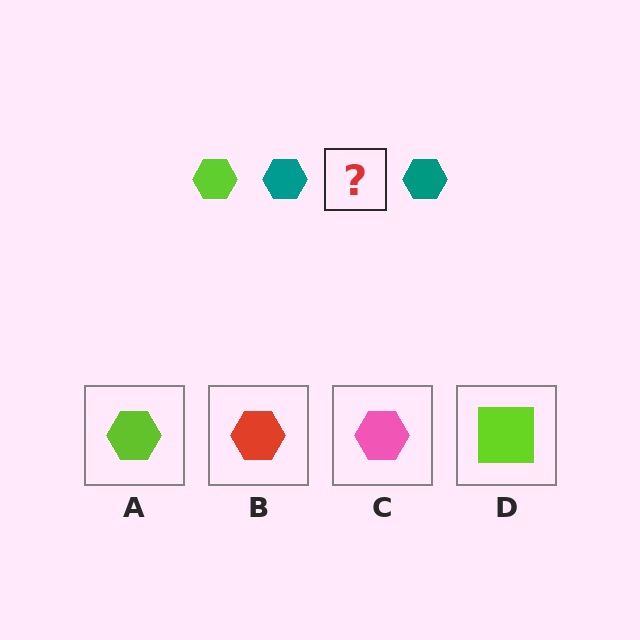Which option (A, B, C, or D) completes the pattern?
A.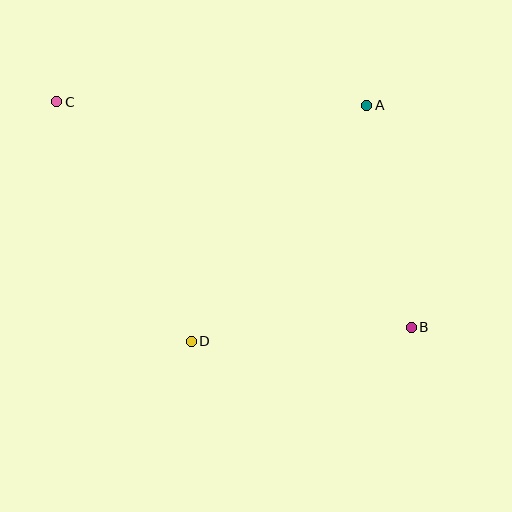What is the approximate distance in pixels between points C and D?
The distance between C and D is approximately 275 pixels.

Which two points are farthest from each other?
Points B and C are farthest from each other.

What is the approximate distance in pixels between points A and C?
The distance between A and C is approximately 310 pixels.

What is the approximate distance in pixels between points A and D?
The distance between A and D is approximately 294 pixels.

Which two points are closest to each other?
Points B and D are closest to each other.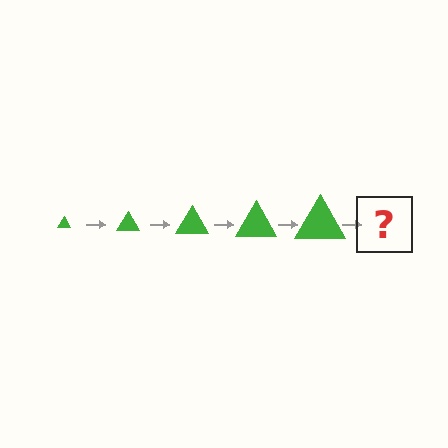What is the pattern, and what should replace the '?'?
The pattern is that the triangle gets progressively larger each step. The '?' should be a green triangle, larger than the previous one.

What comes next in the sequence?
The next element should be a green triangle, larger than the previous one.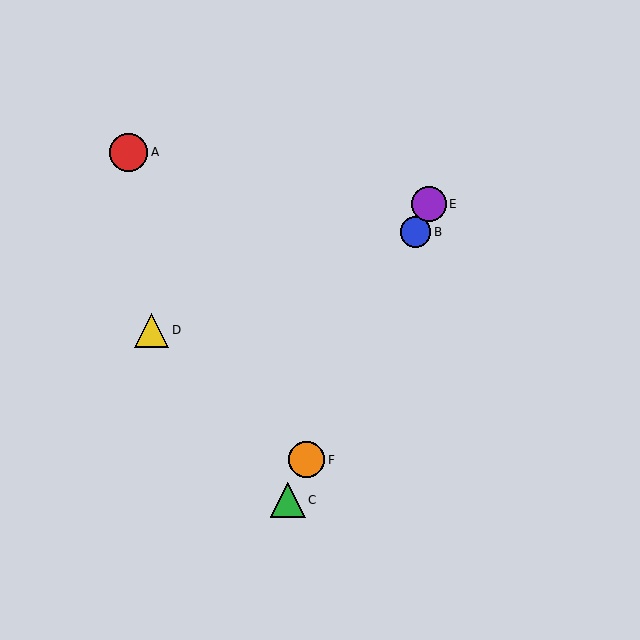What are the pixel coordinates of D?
Object D is at (152, 330).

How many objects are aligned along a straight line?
4 objects (B, C, E, F) are aligned along a straight line.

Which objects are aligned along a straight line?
Objects B, C, E, F are aligned along a straight line.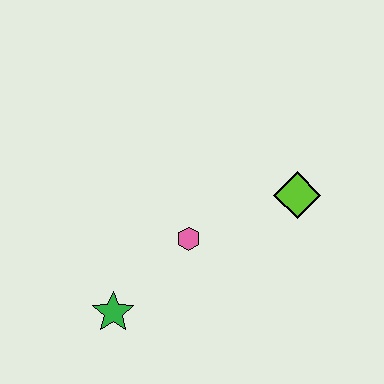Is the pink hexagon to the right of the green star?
Yes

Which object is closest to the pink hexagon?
The green star is closest to the pink hexagon.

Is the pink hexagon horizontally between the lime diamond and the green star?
Yes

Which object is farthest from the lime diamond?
The green star is farthest from the lime diamond.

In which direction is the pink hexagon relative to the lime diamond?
The pink hexagon is to the left of the lime diamond.